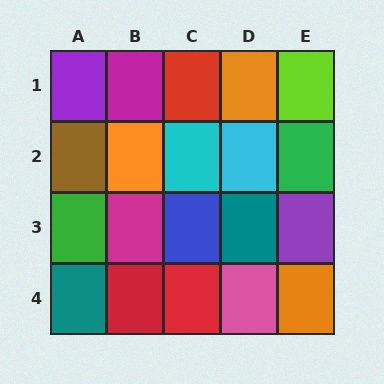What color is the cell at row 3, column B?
Magenta.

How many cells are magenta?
2 cells are magenta.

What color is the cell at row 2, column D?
Cyan.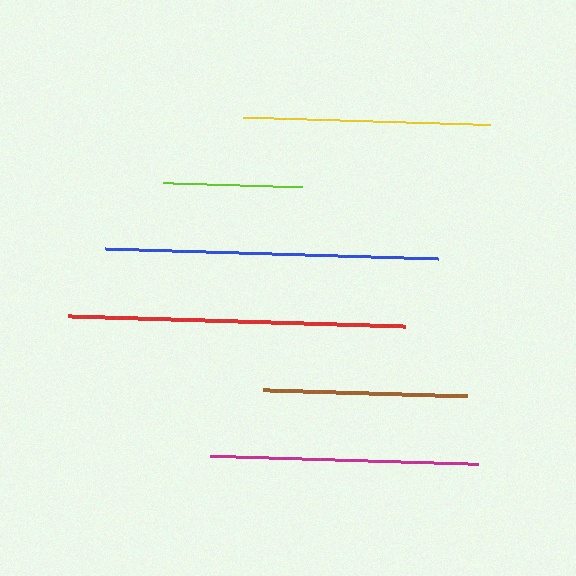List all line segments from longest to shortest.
From longest to shortest: red, blue, magenta, yellow, brown, lime.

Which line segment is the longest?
The red line is the longest at approximately 337 pixels.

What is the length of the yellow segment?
The yellow segment is approximately 247 pixels long.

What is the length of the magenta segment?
The magenta segment is approximately 268 pixels long.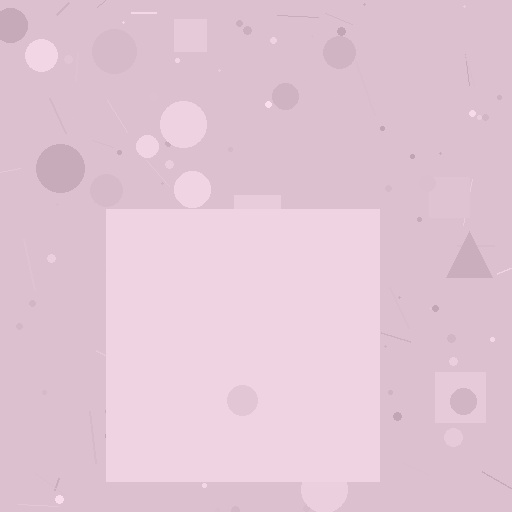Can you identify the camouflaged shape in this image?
The camouflaged shape is a square.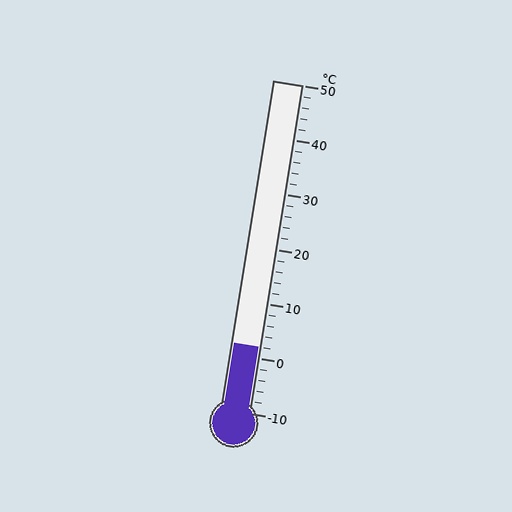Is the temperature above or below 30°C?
The temperature is below 30°C.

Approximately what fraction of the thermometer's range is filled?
The thermometer is filled to approximately 20% of its range.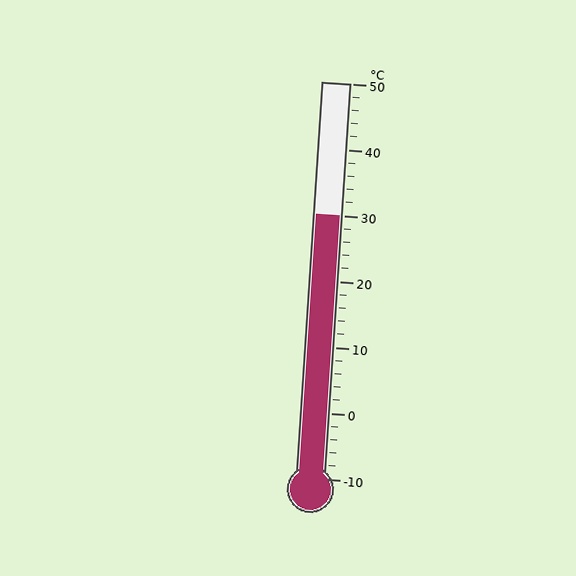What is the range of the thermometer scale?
The thermometer scale ranges from -10°C to 50°C.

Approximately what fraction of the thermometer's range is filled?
The thermometer is filled to approximately 65% of its range.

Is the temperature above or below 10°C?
The temperature is above 10°C.